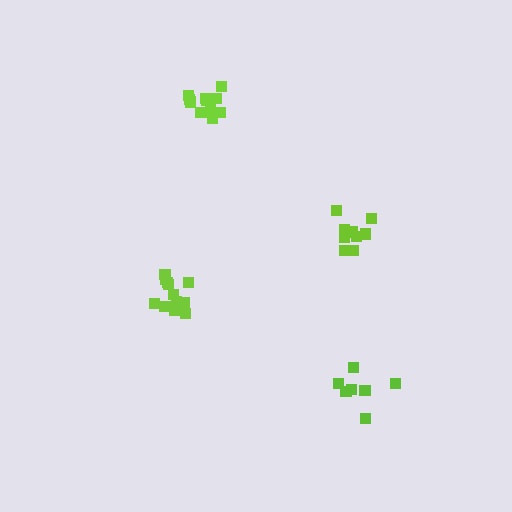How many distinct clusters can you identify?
There are 4 distinct clusters.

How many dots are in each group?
Group 1: 13 dots, Group 2: 9 dots, Group 3: 7 dots, Group 4: 11 dots (40 total).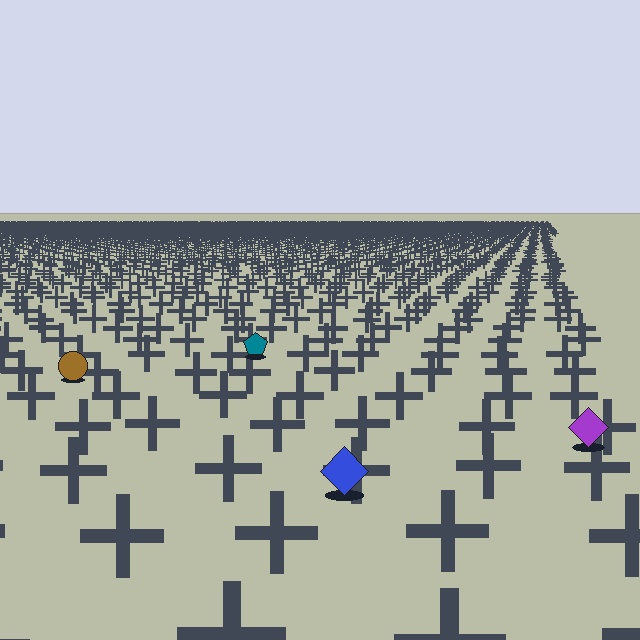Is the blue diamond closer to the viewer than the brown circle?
Yes. The blue diamond is closer — you can tell from the texture gradient: the ground texture is coarser near it.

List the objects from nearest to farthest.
From nearest to farthest: the blue diamond, the purple diamond, the brown circle, the teal pentagon.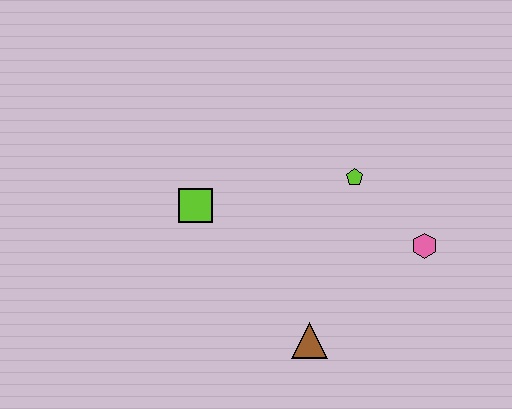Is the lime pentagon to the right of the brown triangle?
Yes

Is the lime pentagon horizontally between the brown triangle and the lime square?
No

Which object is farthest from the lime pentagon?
The brown triangle is farthest from the lime pentagon.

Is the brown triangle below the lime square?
Yes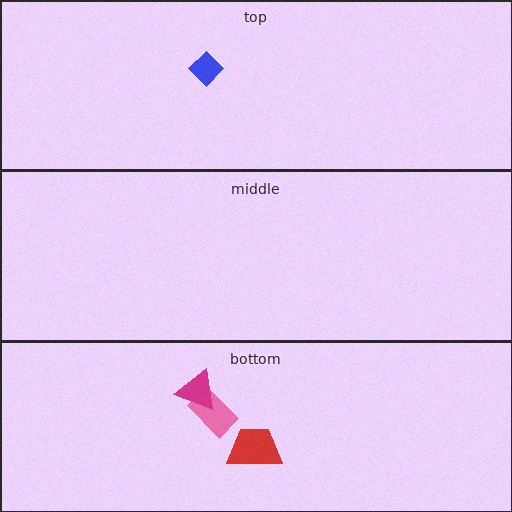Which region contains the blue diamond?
The top region.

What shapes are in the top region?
The blue diamond.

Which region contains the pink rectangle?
The bottom region.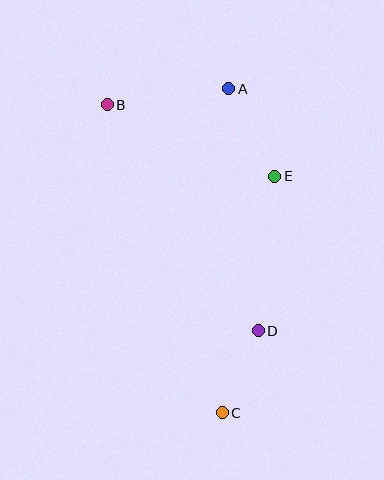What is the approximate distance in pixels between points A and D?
The distance between A and D is approximately 244 pixels.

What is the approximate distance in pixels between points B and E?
The distance between B and E is approximately 182 pixels.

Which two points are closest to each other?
Points C and D are closest to each other.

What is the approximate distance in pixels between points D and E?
The distance between D and E is approximately 155 pixels.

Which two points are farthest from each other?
Points B and C are farthest from each other.